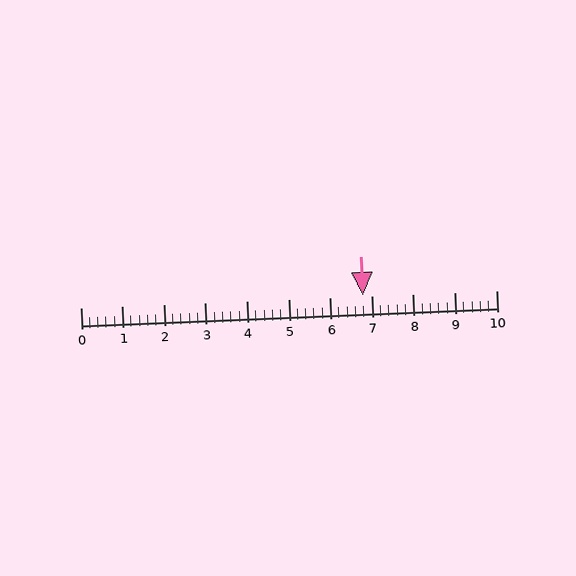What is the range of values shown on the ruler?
The ruler shows values from 0 to 10.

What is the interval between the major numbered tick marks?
The major tick marks are spaced 1 units apart.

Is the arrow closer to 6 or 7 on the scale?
The arrow is closer to 7.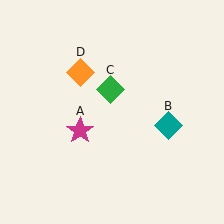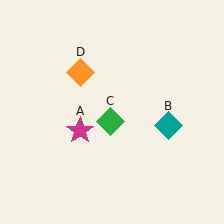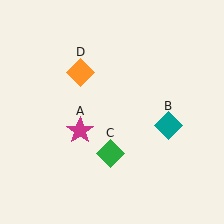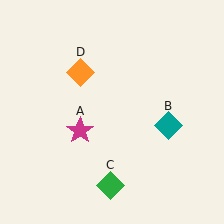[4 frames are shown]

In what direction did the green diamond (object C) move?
The green diamond (object C) moved down.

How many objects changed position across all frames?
1 object changed position: green diamond (object C).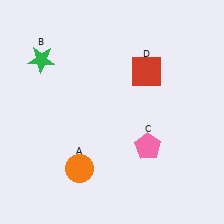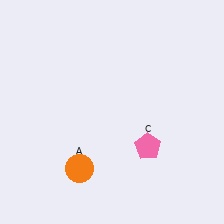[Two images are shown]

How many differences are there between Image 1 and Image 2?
There are 2 differences between the two images.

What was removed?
The green star (B), the red square (D) were removed in Image 2.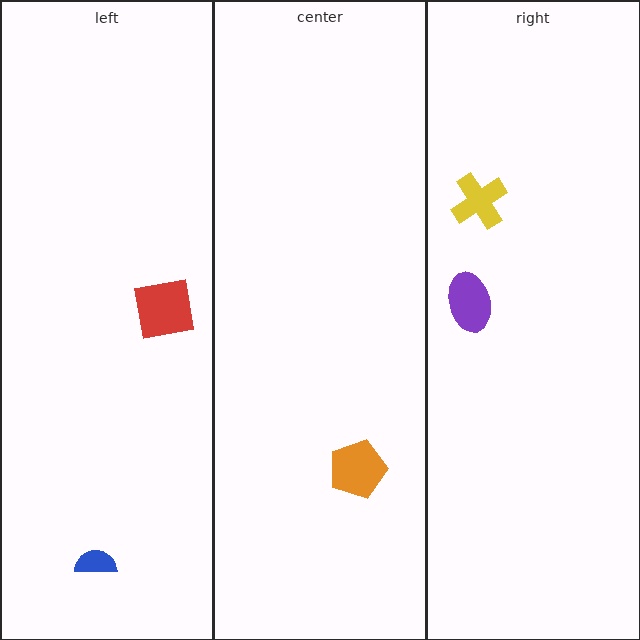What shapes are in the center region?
The orange pentagon.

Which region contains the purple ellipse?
The right region.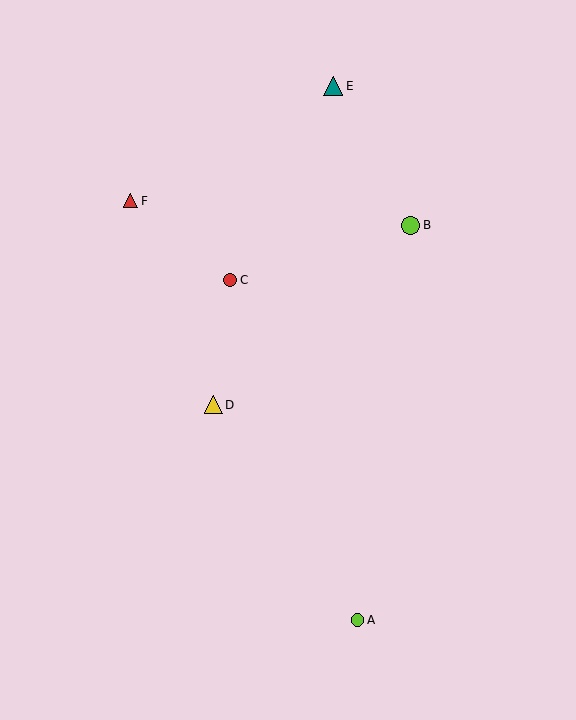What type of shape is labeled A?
Shape A is a lime circle.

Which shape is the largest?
The teal triangle (labeled E) is the largest.